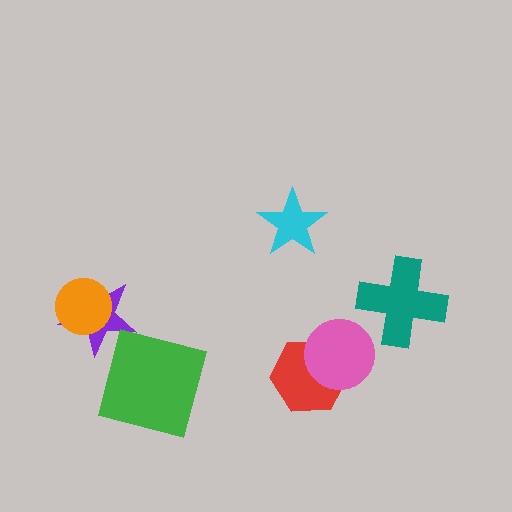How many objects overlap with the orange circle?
1 object overlaps with the orange circle.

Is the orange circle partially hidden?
No, no other shape covers it.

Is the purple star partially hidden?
Yes, it is partially covered by another shape.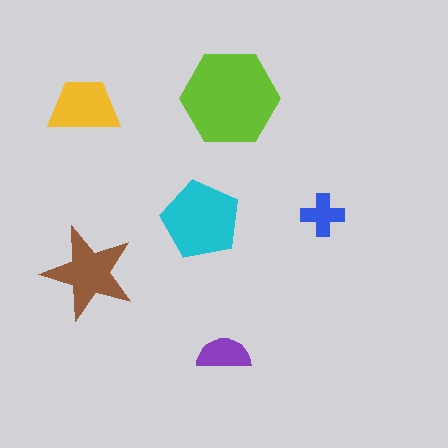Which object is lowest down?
The purple semicircle is bottommost.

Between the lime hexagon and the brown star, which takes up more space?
The lime hexagon.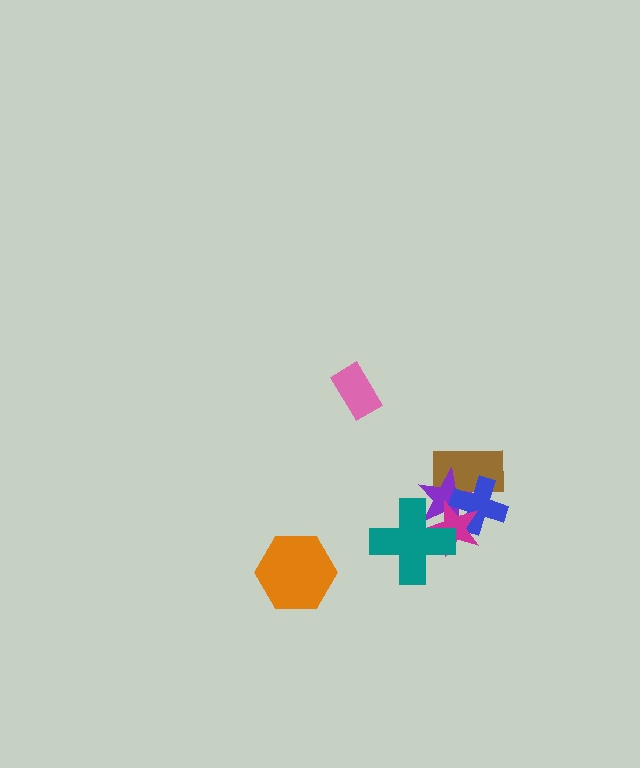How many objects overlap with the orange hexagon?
0 objects overlap with the orange hexagon.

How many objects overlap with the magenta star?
3 objects overlap with the magenta star.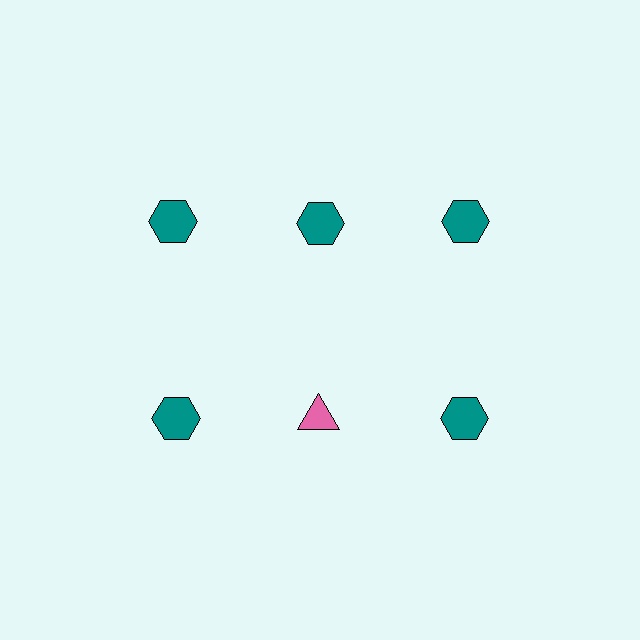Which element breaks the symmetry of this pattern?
The pink triangle in the second row, second from left column breaks the symmetry. All other shapes are teal hexagons.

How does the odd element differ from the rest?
It differs in both color (pink instead of teal) and shape (triangle instead of hexagon).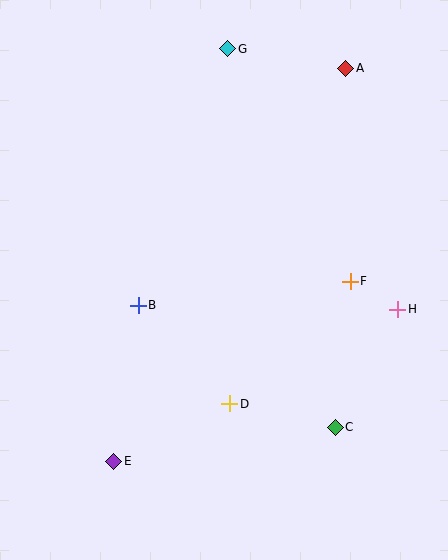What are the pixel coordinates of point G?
Point G is at (228, 49).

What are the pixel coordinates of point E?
Point E is at (114, 461).